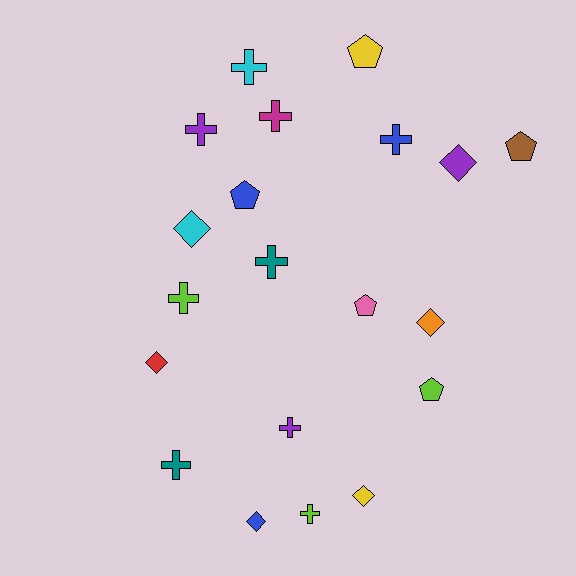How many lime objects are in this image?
There are 3 lime objects.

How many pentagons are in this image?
There are 5 pentagons.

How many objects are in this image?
There are 20 objects.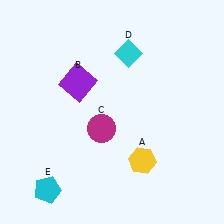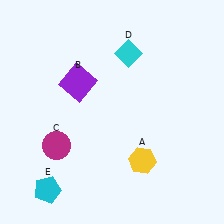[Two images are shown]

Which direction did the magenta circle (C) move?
The magenta circle (C) moved left.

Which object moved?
The magenta circle (C) moved left.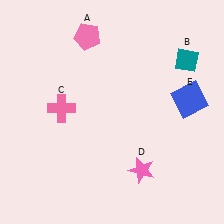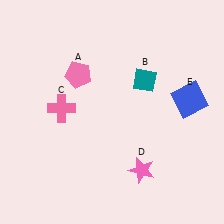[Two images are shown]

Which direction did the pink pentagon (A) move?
The pink pentagon (A) moved down.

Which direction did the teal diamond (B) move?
The teal diamond (B) moved left.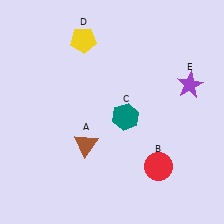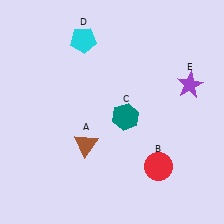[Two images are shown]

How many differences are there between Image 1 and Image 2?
There is 1 difference between the two images.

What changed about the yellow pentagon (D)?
In Image 1, D is yellow. In Image 2, it changed to cyan.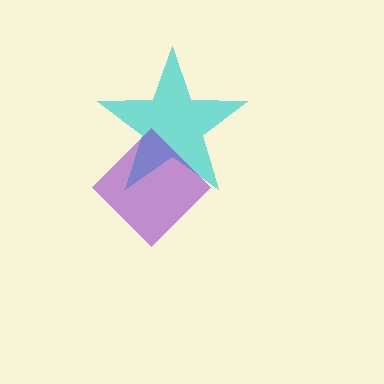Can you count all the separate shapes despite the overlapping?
Yes, there are 2 separate shapes.